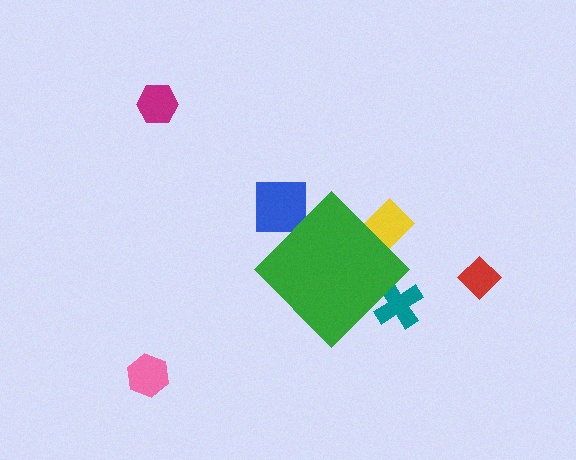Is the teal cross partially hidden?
Yes, the teal cross is partially hidden behind the green diamond.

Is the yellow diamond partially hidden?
Yes, the yellow diamond is partially hidden behind the green diamond.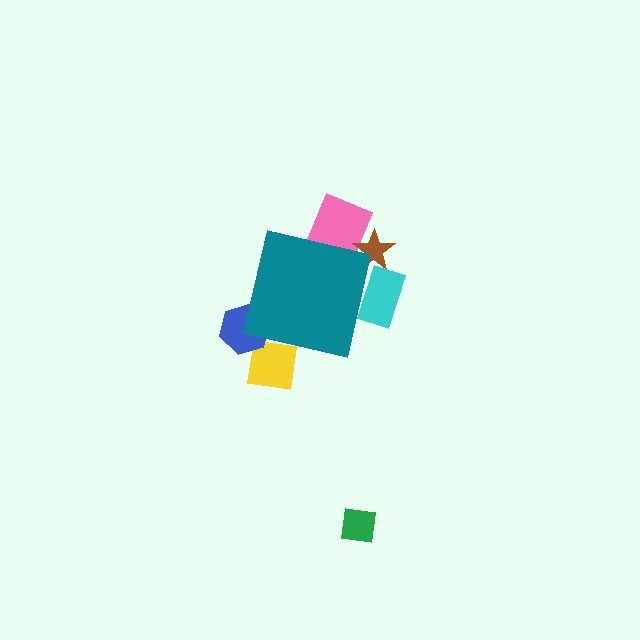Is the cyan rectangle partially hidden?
Yes, the cyan rectangle is partially hidden behind the teal square.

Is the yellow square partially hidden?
Yes, the yellow square is partially hidden behind the teal square.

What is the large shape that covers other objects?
A teal square.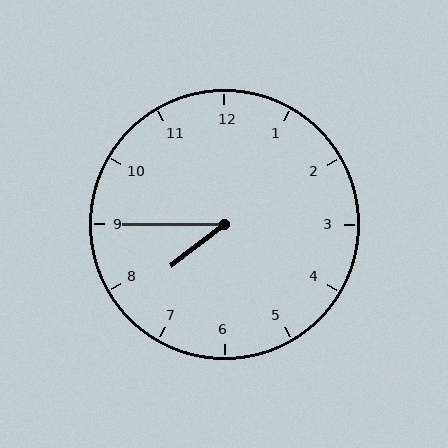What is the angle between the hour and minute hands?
Approximately 38 degrees.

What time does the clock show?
7:45.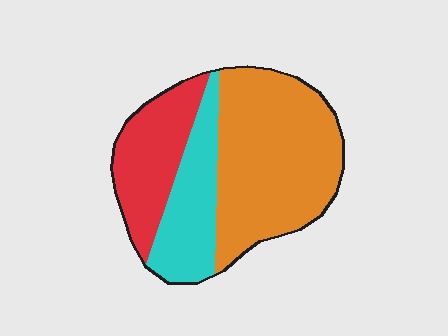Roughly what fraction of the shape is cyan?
Cyan covers around 25% of the shape.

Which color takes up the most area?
Orange, at roughly 50%.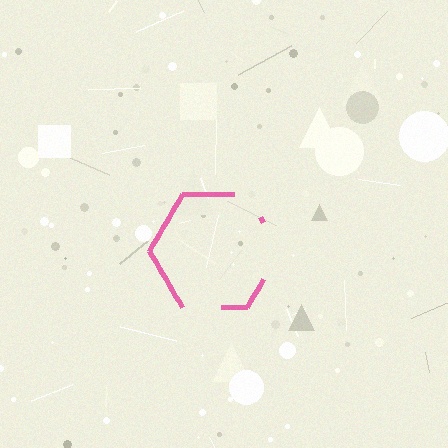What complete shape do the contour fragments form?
The contour fragments form a hexagon.